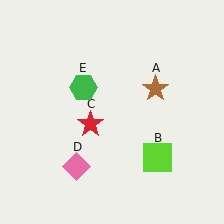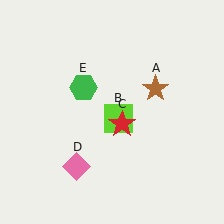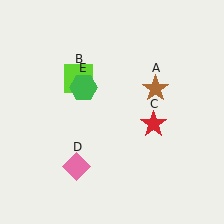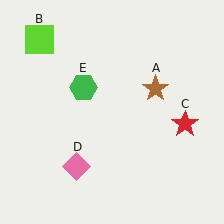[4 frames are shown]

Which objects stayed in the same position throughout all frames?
Brown star (object A) and pink diamond (object D) and green hexagon (object E) remained stationary.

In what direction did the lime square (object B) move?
The lime square (object B) moved up and to the left.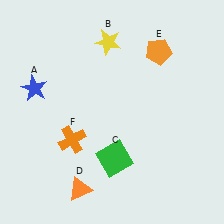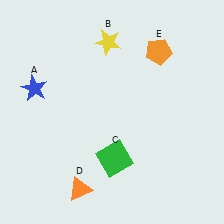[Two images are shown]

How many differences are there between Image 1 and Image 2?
There is 1 difference between the two images.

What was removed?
The orange cross (F) was removed in Image 2.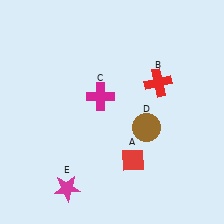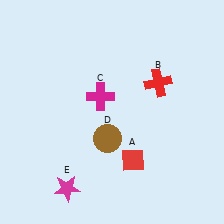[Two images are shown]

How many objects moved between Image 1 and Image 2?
1 object moved between the two images.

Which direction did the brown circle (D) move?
The brown circle (D) moved left.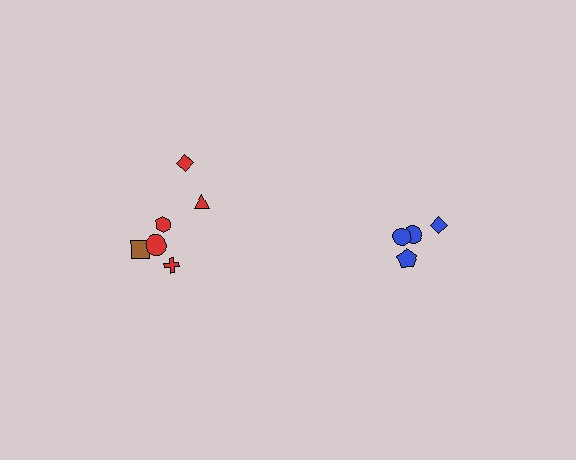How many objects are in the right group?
There are 4 objects.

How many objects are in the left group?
There are 6 objects.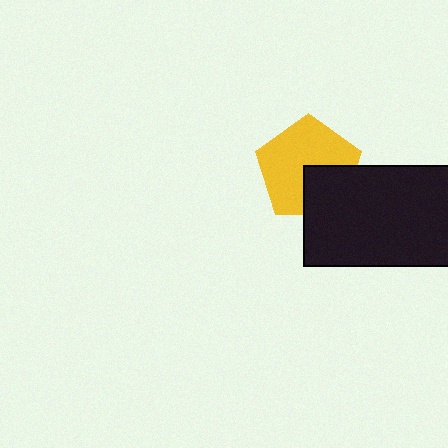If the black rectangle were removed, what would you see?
You would see the complete yellow pentagon.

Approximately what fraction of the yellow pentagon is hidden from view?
Roughly 30% of the yellow pentagon is hidden behind the black rectangle.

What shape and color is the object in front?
The object in front is a black rectangle.